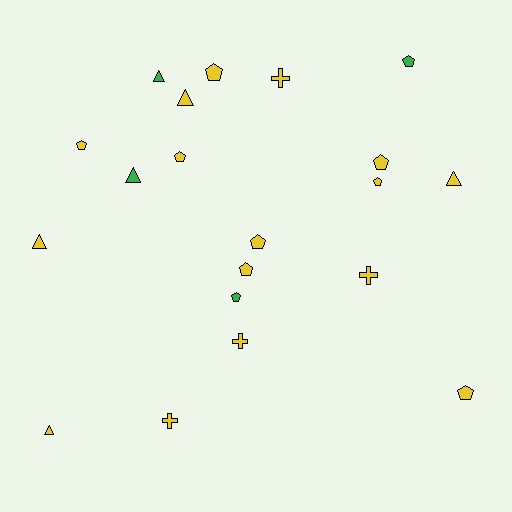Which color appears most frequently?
Yellow, with 16 objects.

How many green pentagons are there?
There are 2 green pentagons.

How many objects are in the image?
There are 20 objects.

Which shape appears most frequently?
Pentagon, with 10 objects.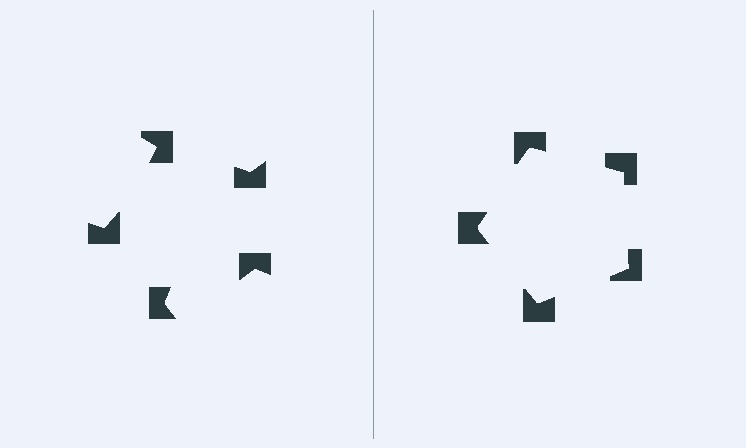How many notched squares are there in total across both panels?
10 — 5 on each side.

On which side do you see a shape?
An illusory pentagon appears on the right side. On the left side the wedge cuts are rotated, so no coherent shape forms.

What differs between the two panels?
The notched squares are positioned identically on both sides; only the wedge orientations differ. On the right they align to a pentagon; on the left they are misaligned.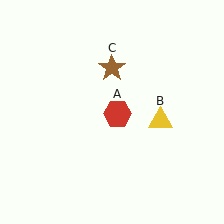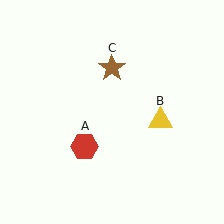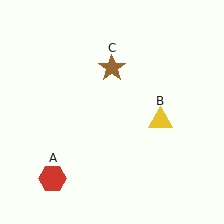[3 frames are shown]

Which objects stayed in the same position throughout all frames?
Yellow triangle (object B) and brown star (object C) remained stationary.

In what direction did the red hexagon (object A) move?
The red hexagon (object A) moved down and to the left.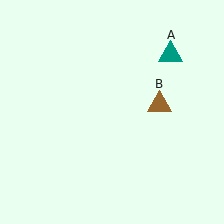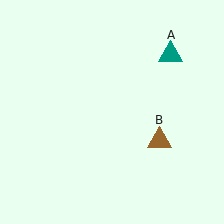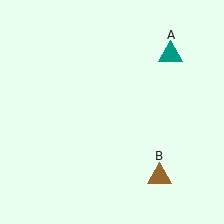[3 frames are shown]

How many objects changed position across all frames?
1 object changed position: brown triangle (object B).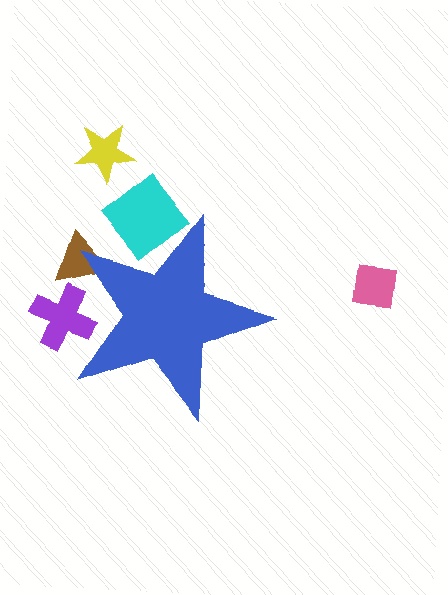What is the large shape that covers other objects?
A blue star.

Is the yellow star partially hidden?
No, the yellow star is fully visible.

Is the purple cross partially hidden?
Yes, the purple cross is partially hidden behind the blue star.